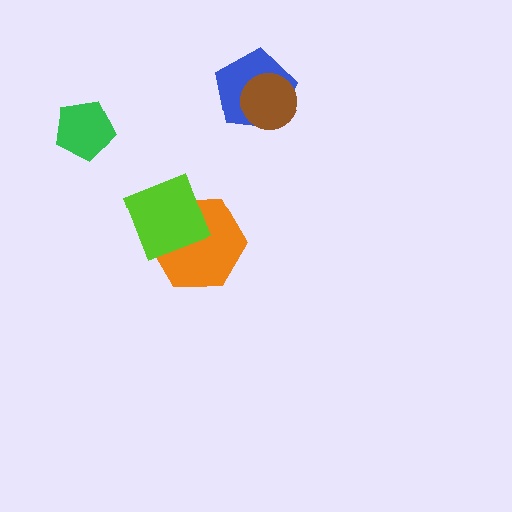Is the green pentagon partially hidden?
No, no other shape covers it.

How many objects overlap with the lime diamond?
1 object overlaps with the lime diamond.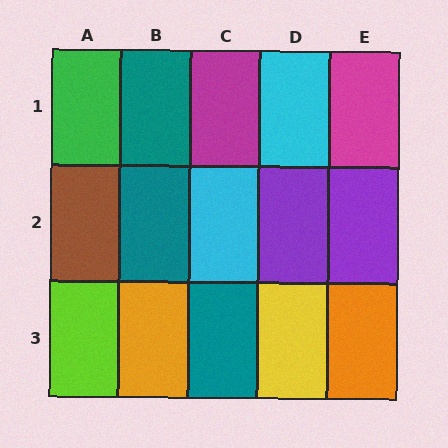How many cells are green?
1 cell is green.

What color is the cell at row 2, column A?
Brown.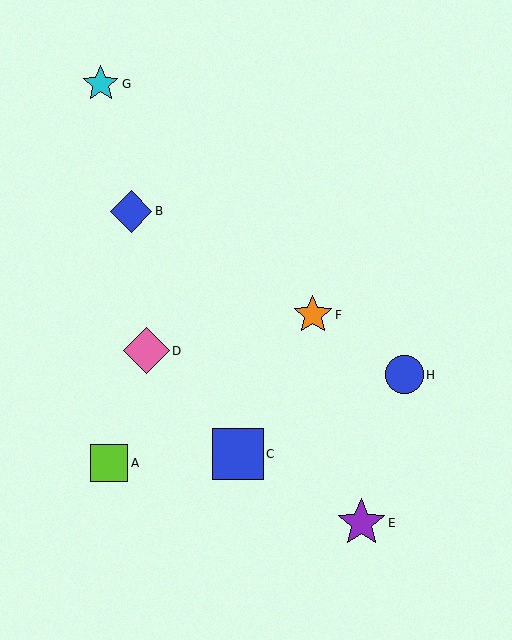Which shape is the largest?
The blue square (labeled C) is the largest.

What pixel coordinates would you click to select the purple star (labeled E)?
Click at (361, 523) to select the purple star E.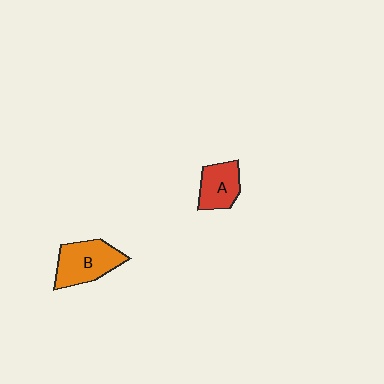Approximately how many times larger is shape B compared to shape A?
Approximately 1.4 times.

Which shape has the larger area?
Shape B (orange).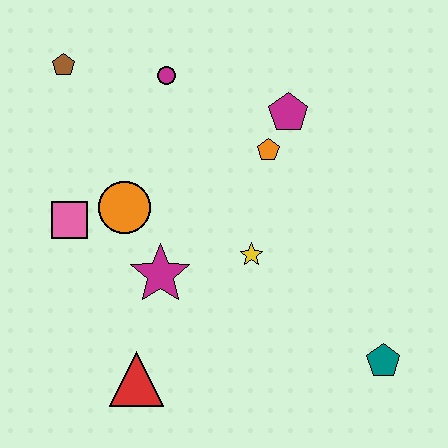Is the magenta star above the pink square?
No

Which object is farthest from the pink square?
The teal pentagon is farthest from the pink square.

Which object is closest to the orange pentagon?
The magenta pentagon is closest to the orange pentagon.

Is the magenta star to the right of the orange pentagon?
No